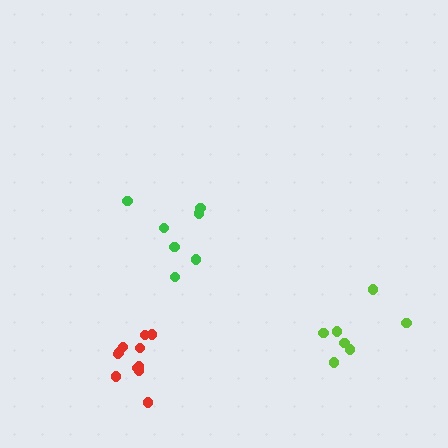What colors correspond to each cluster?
The clusters are colored: red, green, lime.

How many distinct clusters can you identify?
There are 3 distinct clusters.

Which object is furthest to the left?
The red cluster is leftmost.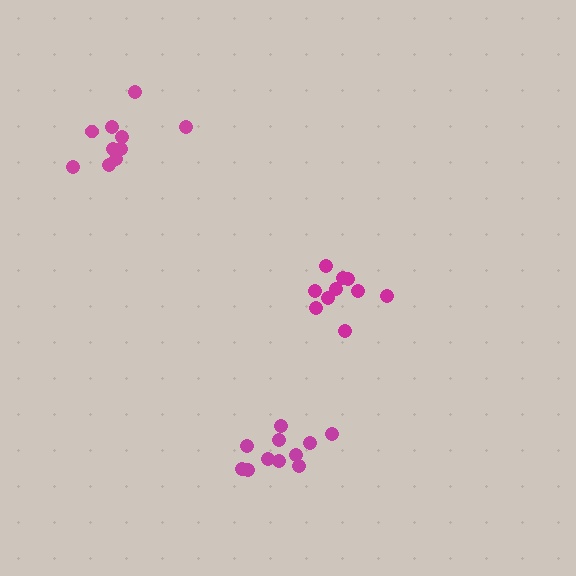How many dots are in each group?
Group 1: 10 dots, Group 2: 11 dots, Group 3: 11 dots (32 total).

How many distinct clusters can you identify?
There are 3 distinct clusters.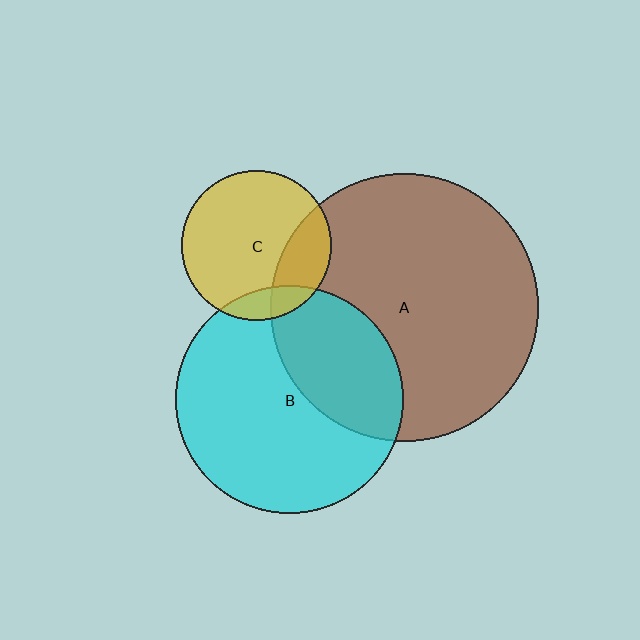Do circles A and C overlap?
Yes.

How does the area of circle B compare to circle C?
Approximately 2.3 times.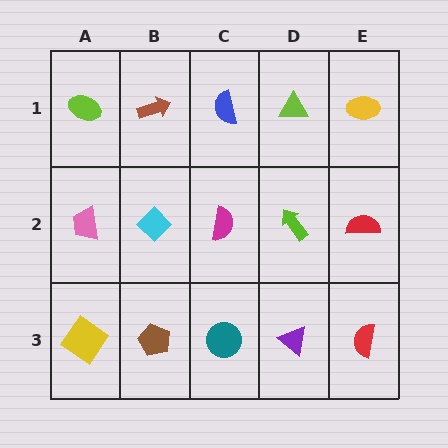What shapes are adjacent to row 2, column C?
A blue semicircle (row 1, column C), a teal circle (row 3, column C), a cyan diamond (row 2, column B), a lime arrow (row 2, column D).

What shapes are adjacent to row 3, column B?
A cyan diamond (row 2, column B), a yellow diamond (row 3, column A), a teal circle (row 3, column C).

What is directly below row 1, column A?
A pink trapezoid.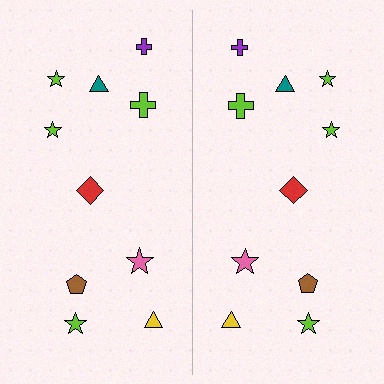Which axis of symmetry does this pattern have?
The pattern has a vertical axis of symmetry running through the center of the image.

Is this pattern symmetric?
Yes, this pattern has bilateral (reflection) symmetry.